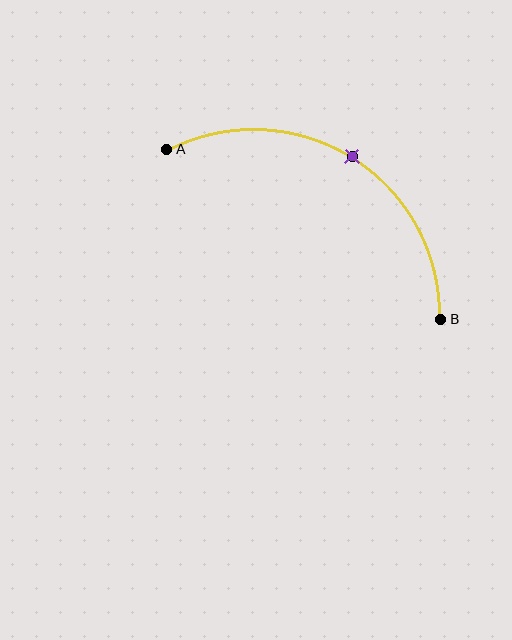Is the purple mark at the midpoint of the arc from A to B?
Yes. The purple mark lies on the arc at equal arc-length from both A and B — it is the arc midpoint.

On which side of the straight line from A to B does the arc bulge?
The arc bulges above the straight line connecting A and B.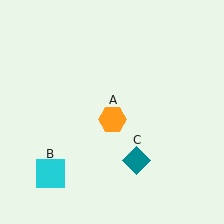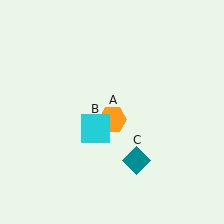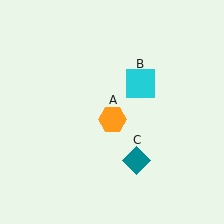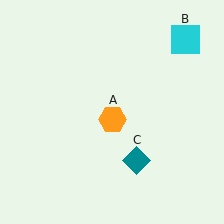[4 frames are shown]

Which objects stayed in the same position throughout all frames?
Orange hexagon (object A) and teal diamond (object C) remained stationary.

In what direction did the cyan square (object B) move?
The cyan square (object B) moved up and to the right.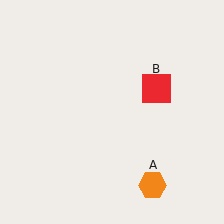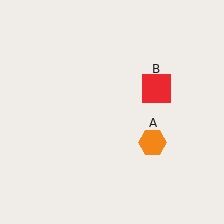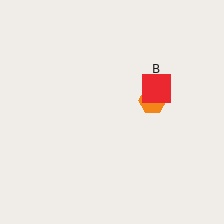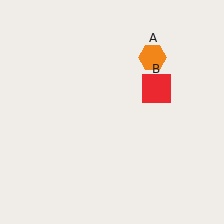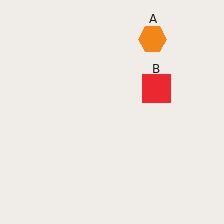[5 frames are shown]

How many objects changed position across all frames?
1 object changed position: orange hexagon (object A).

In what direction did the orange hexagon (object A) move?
The orange hexagon (object A) moved up.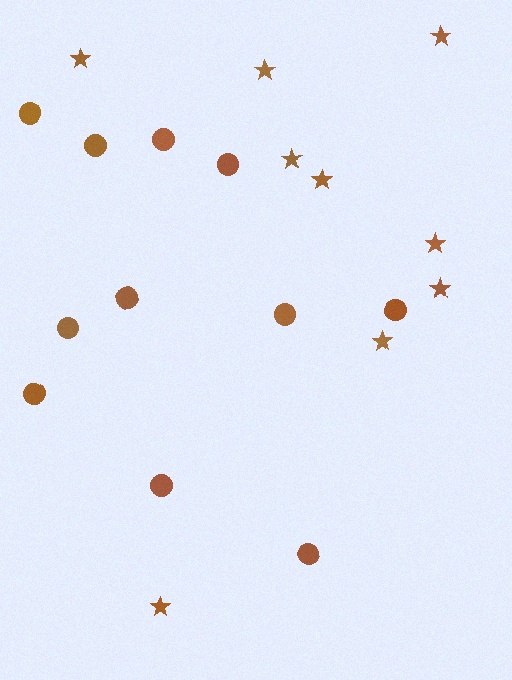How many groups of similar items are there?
There are 2 groups: one group of circles (11) and one group of stars (9).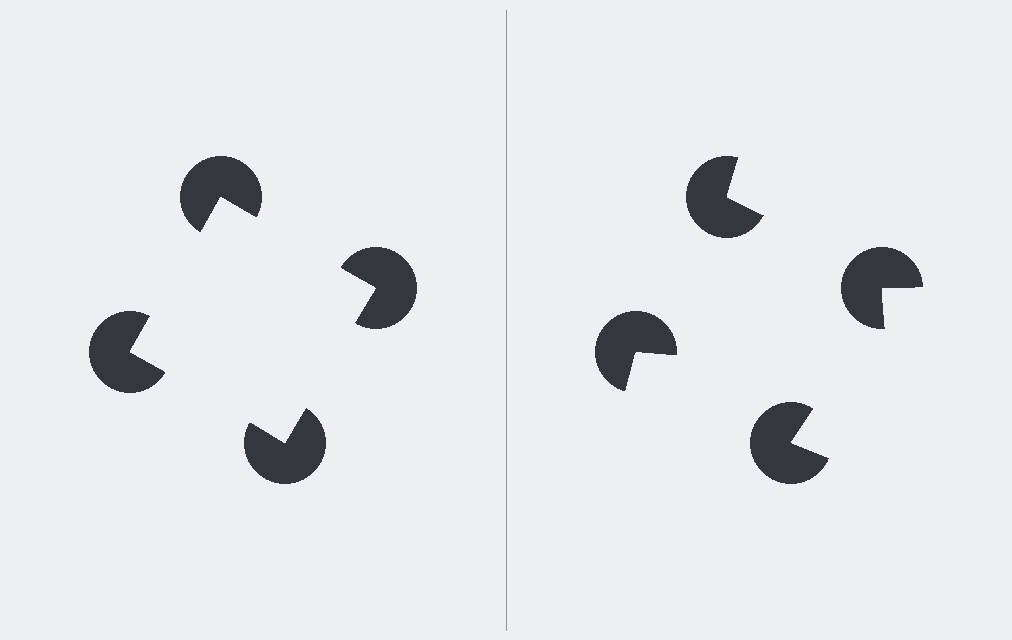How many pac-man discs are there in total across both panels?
8 — 4 on each side.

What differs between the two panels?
The pac-man discs are positioned identically on both sides; only the wedge orientations differ. On the left they align to a square; on the right they are misaligned.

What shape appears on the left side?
An illusory square.